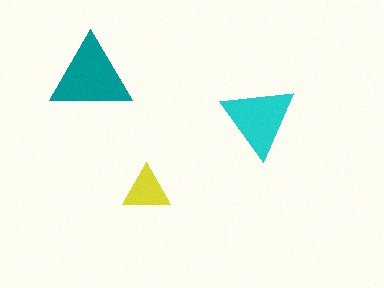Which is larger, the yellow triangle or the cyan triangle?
The cyan one.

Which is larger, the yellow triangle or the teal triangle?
The teal one.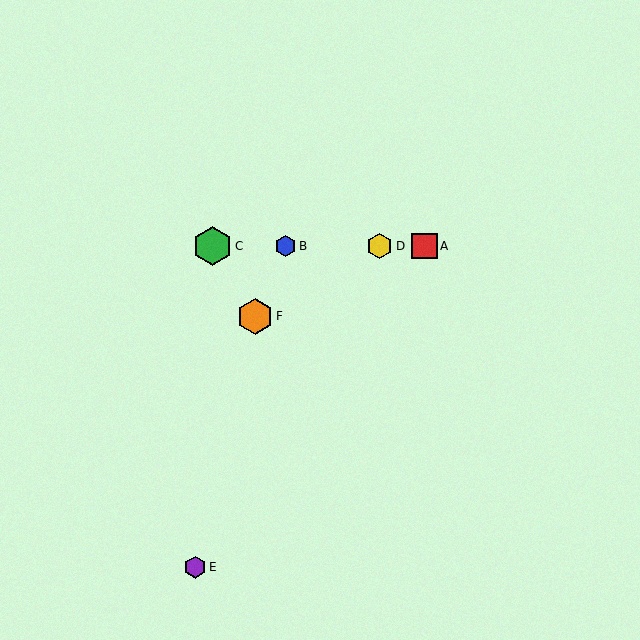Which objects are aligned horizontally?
Objects A, B, C, D are aligned horizontally.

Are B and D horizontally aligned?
Yes, both are at y≈246.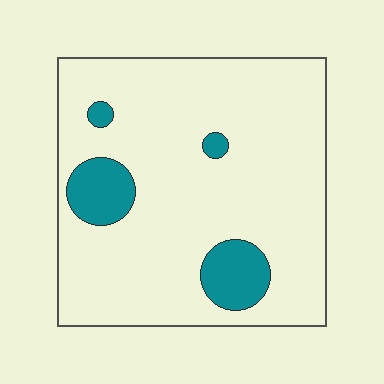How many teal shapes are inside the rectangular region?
4.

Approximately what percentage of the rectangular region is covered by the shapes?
Approximately 10%.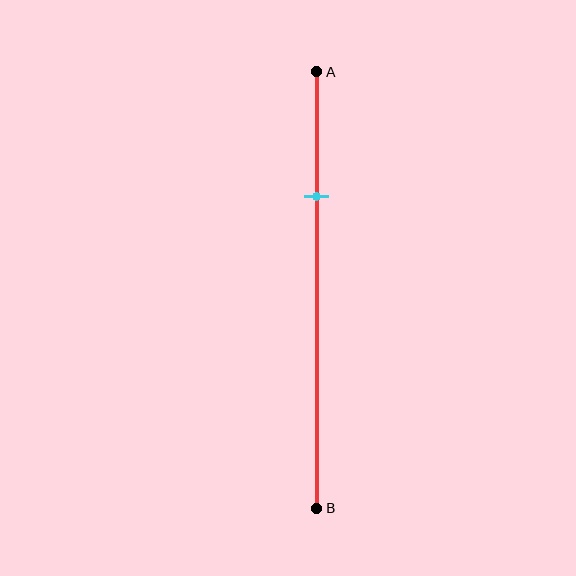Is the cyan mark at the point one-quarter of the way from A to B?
No, the mark is at about 30% from A, not at the 25% one-quarter point.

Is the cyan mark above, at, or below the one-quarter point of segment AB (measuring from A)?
The cyan mark is below the one-quarter point of segment AB.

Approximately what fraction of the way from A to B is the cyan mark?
The cyan mark is approximately 30% of the way from A to B.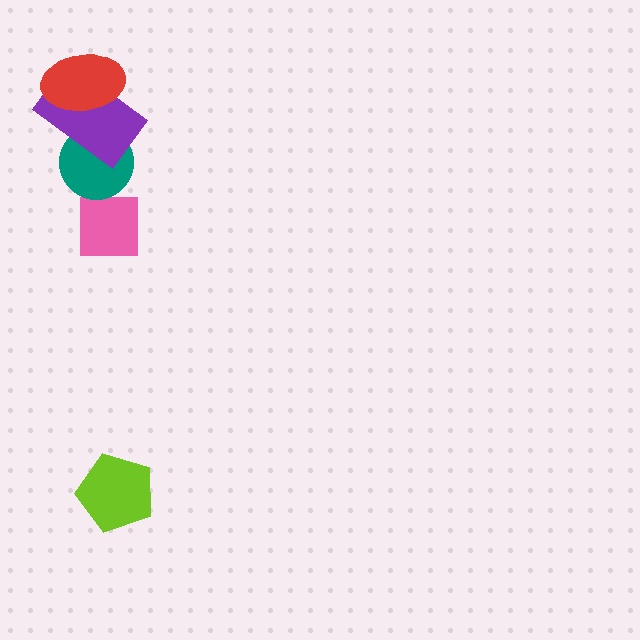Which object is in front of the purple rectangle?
The red ellipse is in front of the purple rectangle.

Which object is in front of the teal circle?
The purple rectangle is in front of the teal circle.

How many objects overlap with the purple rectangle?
2 objects overlap with the purple rectangle.